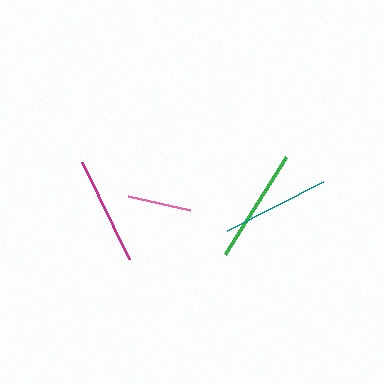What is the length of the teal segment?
The teal segment is approximately 107 pixels long.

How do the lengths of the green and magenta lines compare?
The green and magenta lines are approximately the same length.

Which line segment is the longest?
The green line is the longest at approximately 115 pixels.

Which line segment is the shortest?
The pink line is the shortest at approximately 64 pixels.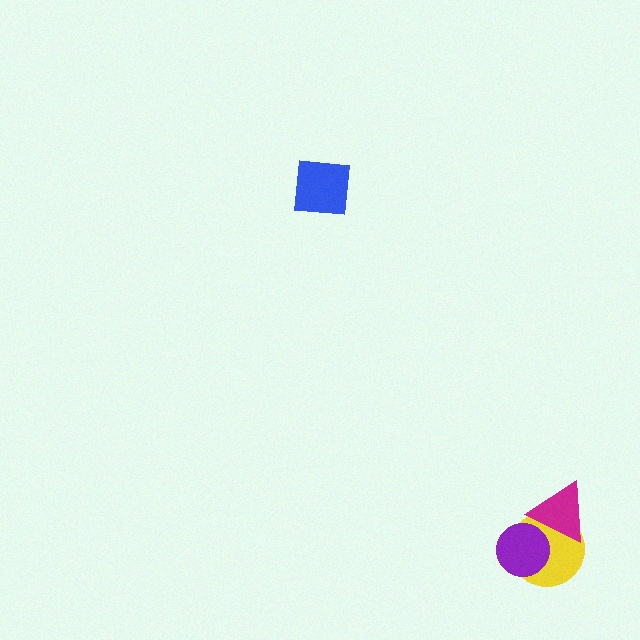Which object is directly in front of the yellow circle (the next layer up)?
The magenta triangle is directly in front of the yellow circle.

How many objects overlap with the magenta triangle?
2 objects overlap with the magenta triangle.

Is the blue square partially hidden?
No, no other shape covers it.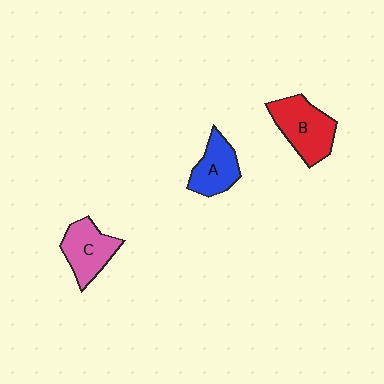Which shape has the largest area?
Shape B (red).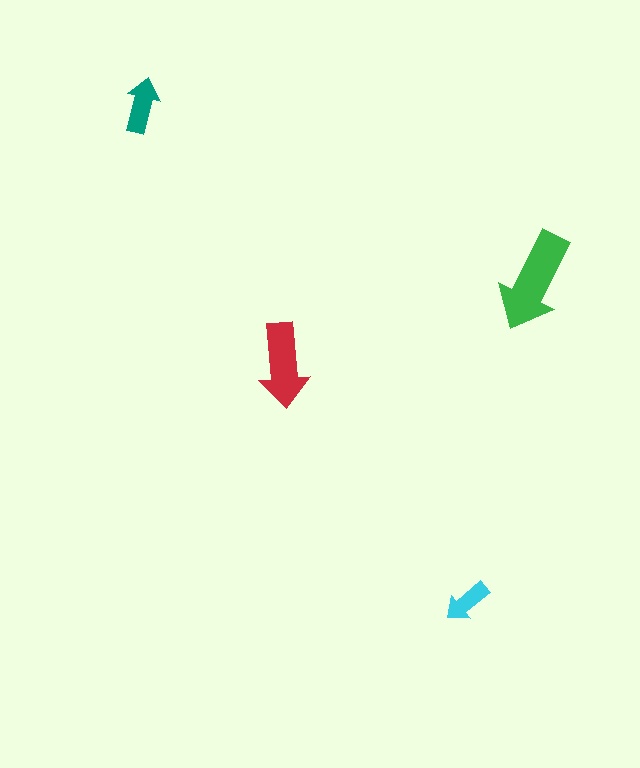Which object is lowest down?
The cyan arrow is bottommost.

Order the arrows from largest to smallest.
the green one, the red one, the teal one, the cyan one.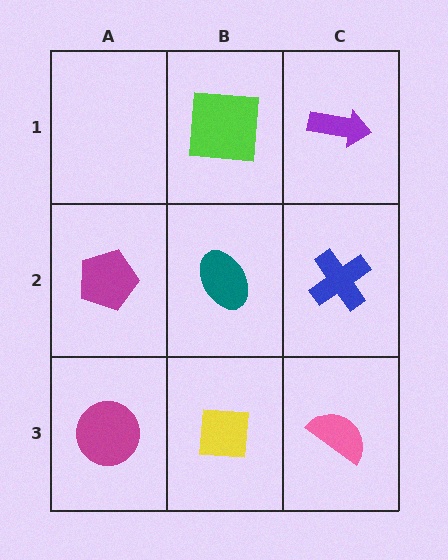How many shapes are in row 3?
3 shapes.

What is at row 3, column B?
A yellow square.